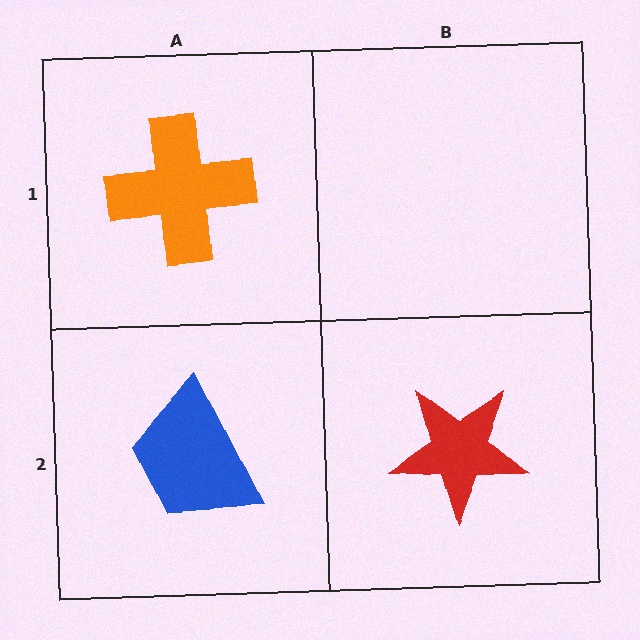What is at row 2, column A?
A blue trapezoid.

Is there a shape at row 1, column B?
No, that cell is empty.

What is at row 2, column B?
A red star.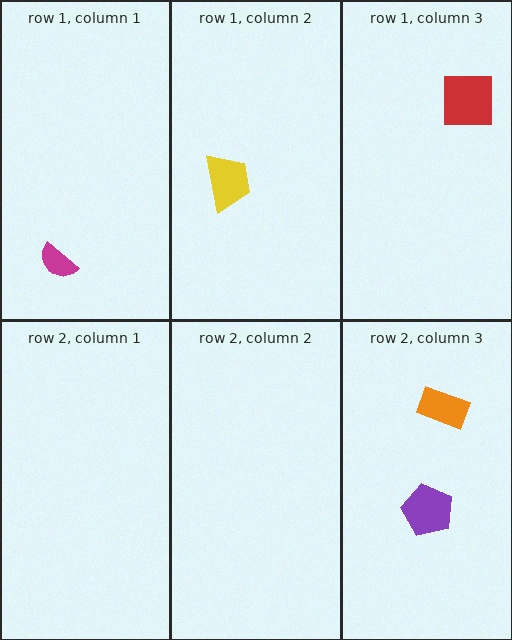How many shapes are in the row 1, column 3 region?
1.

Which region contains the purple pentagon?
The row 2, column 3 region.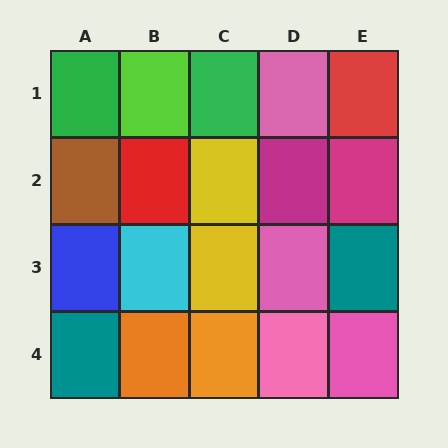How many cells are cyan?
1 cell is cyan.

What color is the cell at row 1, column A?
Green.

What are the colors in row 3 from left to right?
Blue, cyan, yellow, pink, teal.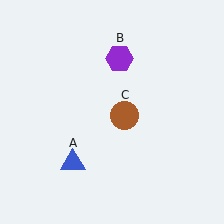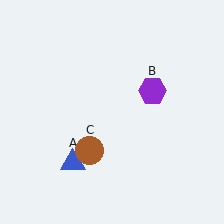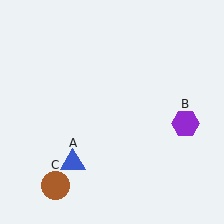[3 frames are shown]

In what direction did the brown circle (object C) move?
The brown circle (object C) moved down and to the left.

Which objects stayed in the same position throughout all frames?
Blue triangle (object A) remained stationary.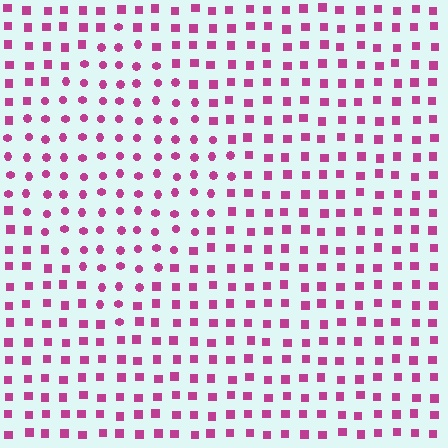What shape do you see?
I see a diamond.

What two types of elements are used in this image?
The image uses circles inside the diamond region and squares outside it.